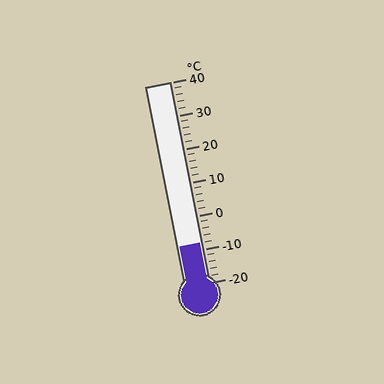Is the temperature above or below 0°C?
The temperature is below 0°C.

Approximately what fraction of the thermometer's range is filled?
The thermometer is filled to approximately 20% of its range.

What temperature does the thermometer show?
The thermometer shows approximately -8°C.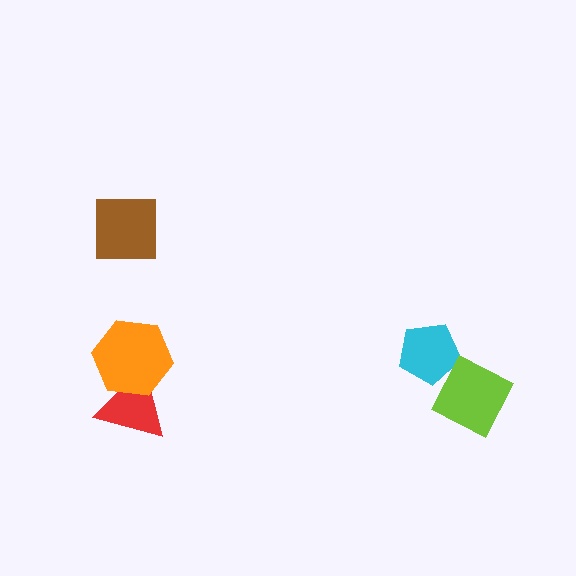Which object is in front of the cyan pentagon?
The lime diamond is in front of the cyan pentagon.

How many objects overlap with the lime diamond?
1 object overlaps with the lime diamond.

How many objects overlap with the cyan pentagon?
1 object overlaps with the cyan pentagon.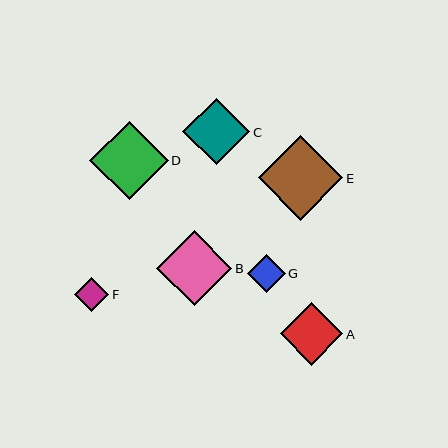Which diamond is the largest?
Diamond E is the largest with a size of approximately 85 pixels.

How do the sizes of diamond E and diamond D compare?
Diamond E and diamond D are approximately the same size.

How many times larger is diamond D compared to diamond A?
Diamond D is approximately 1.3 times the size of diamond A.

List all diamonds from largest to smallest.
From largest to smallest: E, D, B, C, A, G, F.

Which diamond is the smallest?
Diamond F is the smallest with a size of approximately 34 pixels.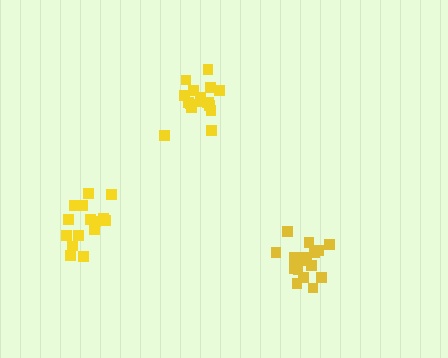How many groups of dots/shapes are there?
There are 3 groups.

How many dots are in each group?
Group 1: 16 dots, Group 2: 17 dots, Group 3: 17 dots (50 total).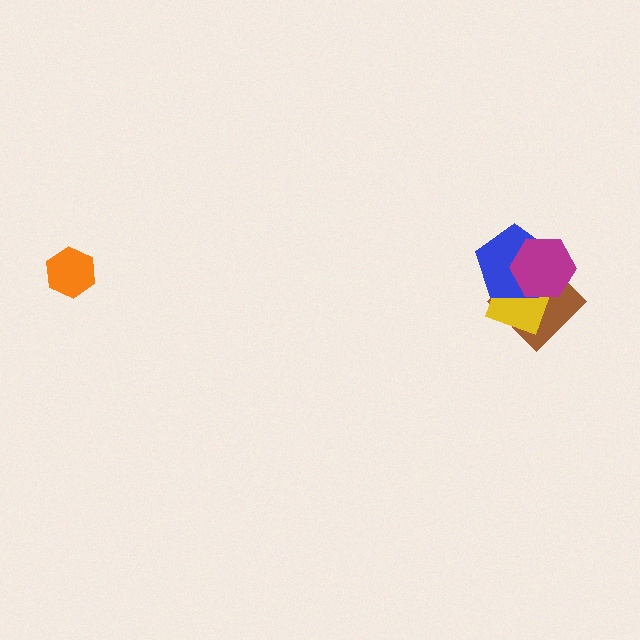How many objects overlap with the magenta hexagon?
3 objects overlap with the magenta hexagon.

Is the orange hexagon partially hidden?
No, no other shape covers it.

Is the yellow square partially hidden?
Yes, it is partially covered by another shape.